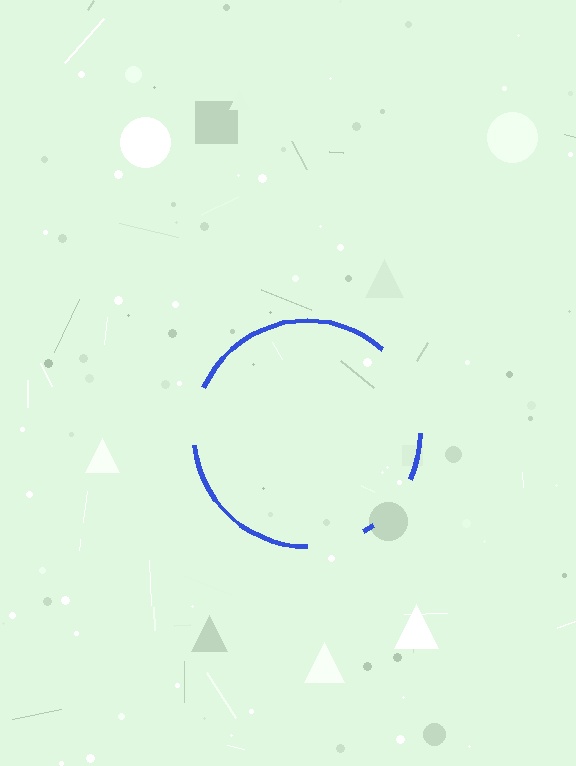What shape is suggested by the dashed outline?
The dashed outline suggests a circle.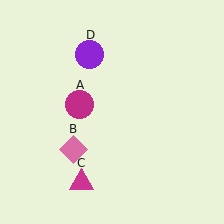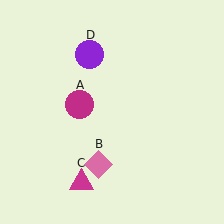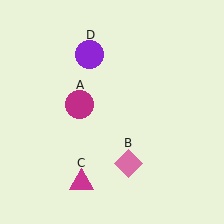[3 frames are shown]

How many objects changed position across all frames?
1 object changed position: pink diamond (object B).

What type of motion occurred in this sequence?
The pink diamond (object B) rotated counterclockwise around the center of the scene.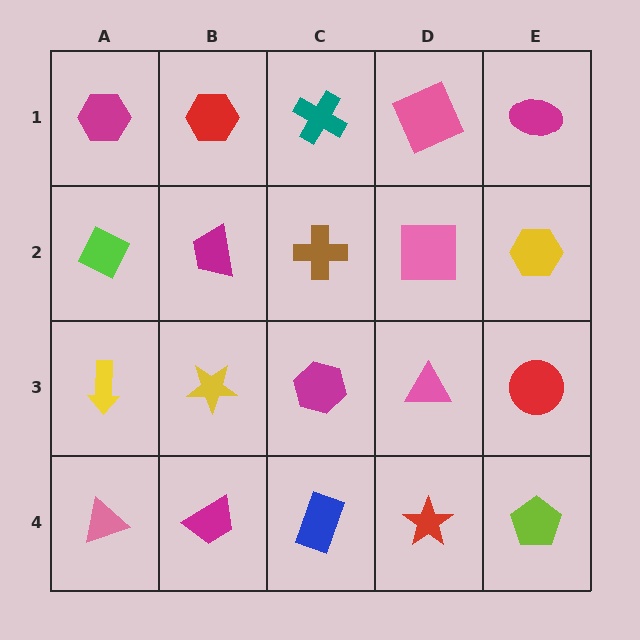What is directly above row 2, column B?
A red hexagon.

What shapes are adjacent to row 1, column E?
A yellow hexagon (row 2, column E), a pink square (row 1, column D).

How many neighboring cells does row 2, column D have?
4.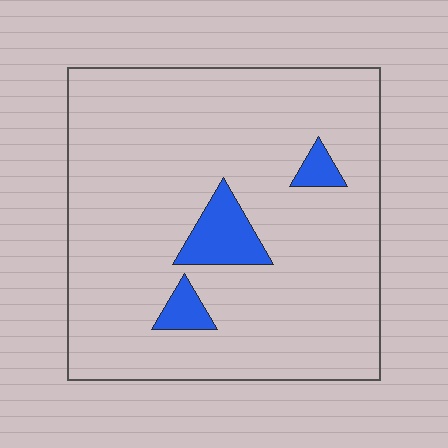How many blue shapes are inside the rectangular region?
3.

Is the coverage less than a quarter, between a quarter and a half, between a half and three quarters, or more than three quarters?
Less than a quarter.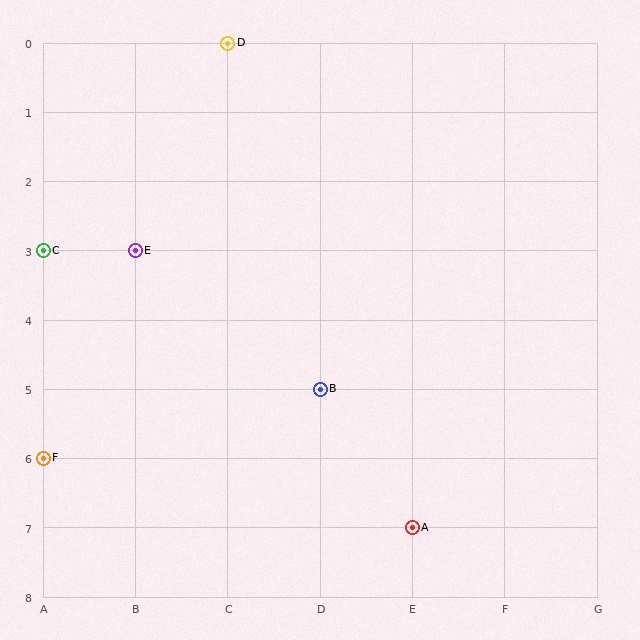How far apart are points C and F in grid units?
Points C and F are 3 rows apart.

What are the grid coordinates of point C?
Point C is at grid coordinates (A, 3).